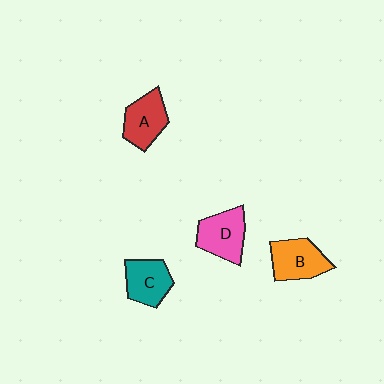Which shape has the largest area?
Shape B (orange).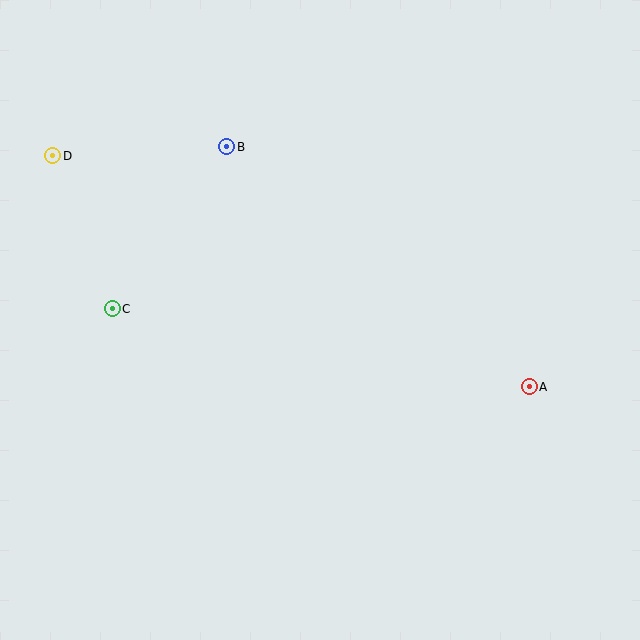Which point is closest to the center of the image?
Point B at (227, 147) is closest to the center.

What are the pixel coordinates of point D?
Point D is at (53, 156).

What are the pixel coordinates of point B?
Point B is at (227, 147).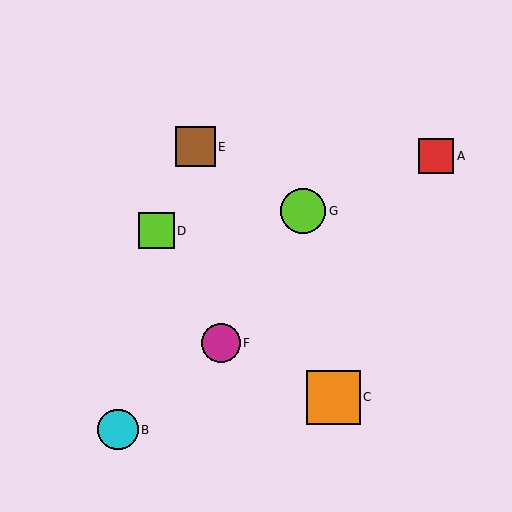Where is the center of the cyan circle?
The center of the cyan circle is at (118, 430).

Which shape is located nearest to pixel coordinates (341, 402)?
The orange square (labeled C) at (333, 397) is nearest to that location.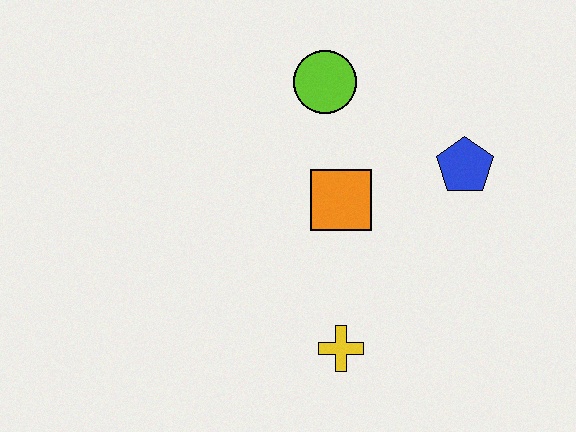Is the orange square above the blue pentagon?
No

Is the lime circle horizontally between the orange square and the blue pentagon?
No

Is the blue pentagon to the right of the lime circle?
Yes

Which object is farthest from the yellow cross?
The lime circle is farthest from the yellow cross.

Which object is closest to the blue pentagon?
The orange square is closest to the blue pentagon.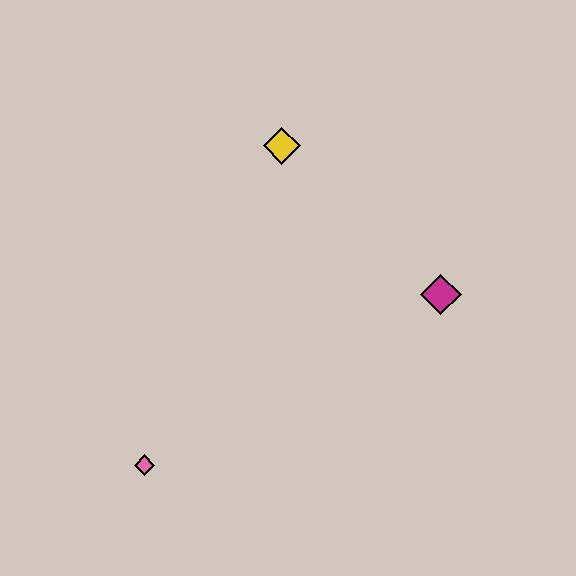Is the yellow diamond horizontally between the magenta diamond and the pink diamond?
Yes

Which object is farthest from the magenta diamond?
The pink diamond is farthest from the magenta diamond.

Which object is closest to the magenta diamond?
The yellow diamond is closest to the magenta diamond.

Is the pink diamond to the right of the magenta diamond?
No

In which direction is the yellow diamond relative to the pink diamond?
The yellow diamond is above the pink diamond.